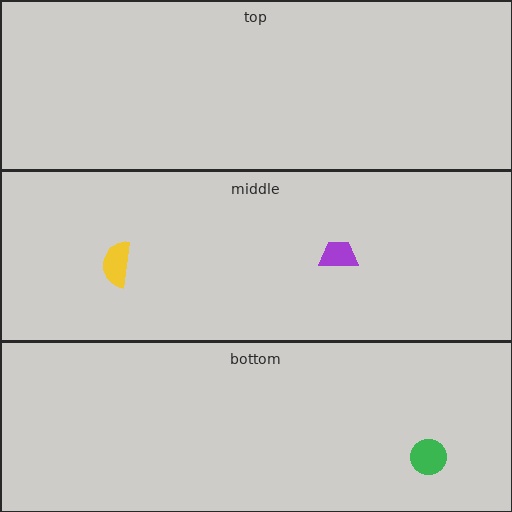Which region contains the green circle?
The bottom region.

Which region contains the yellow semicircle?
The middle region.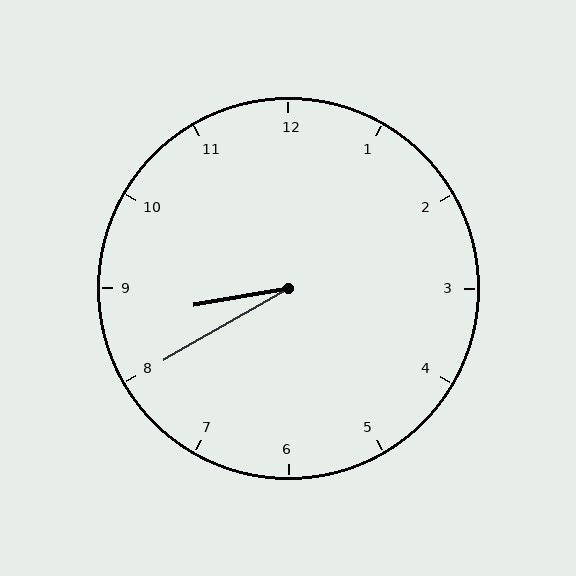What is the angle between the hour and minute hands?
Approximately 20 degrees.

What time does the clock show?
8:40.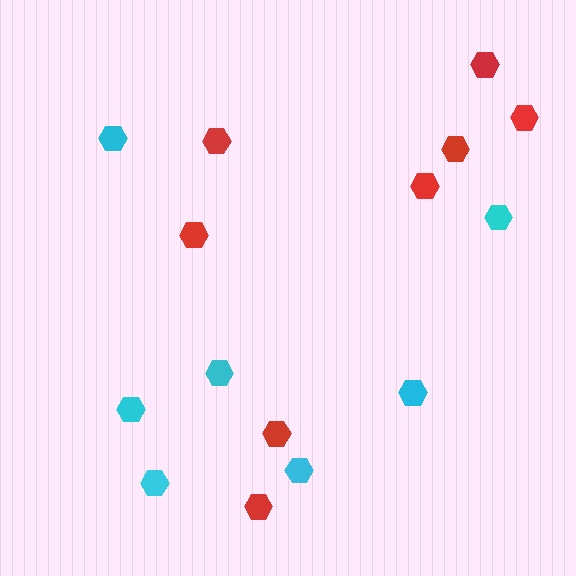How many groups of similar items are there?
There are 2 groups: one group of cyan hexagons (7) and one group of red hexagons (8).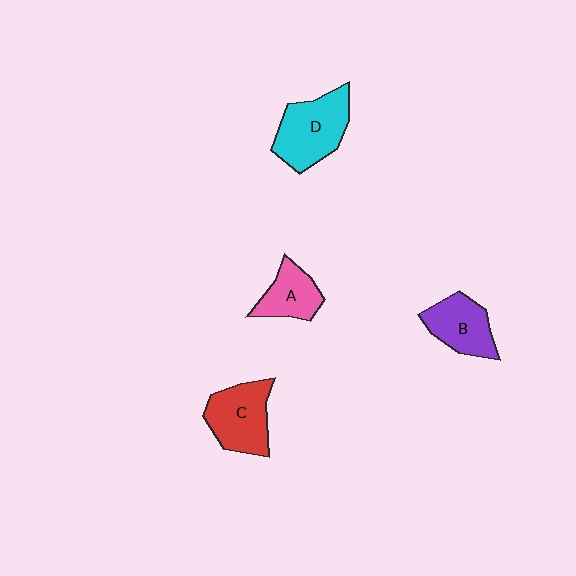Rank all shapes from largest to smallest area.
From largest to smallest: D (cyan), C (red), B (purple), A (pink).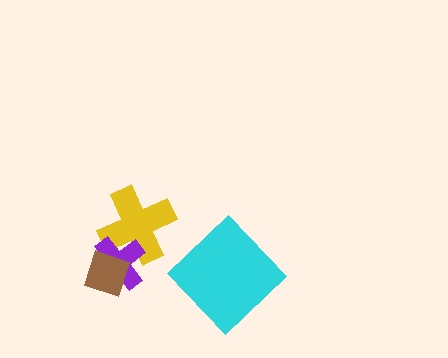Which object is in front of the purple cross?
The brown diamond is in front of the purple cross.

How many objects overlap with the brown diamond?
2 objects overlap with the brown diamond.